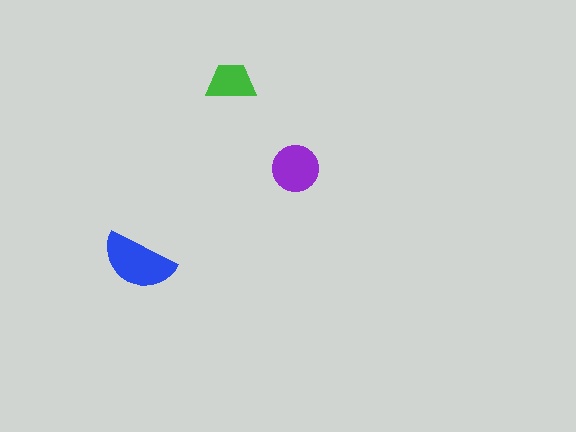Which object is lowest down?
The blue semicircle is bottommost.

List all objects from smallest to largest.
The green trapezoid, the purple circle, the blue semicircle.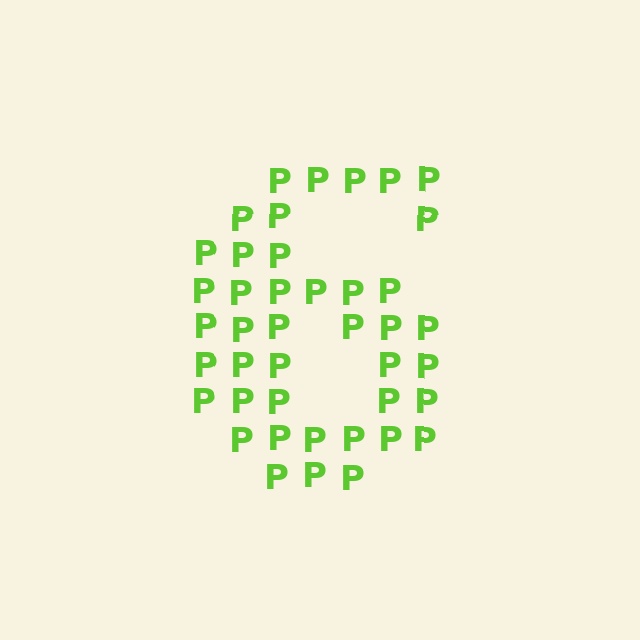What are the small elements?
The small elements are letter P's.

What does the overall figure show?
The overall figure shows the digit 6.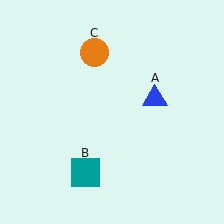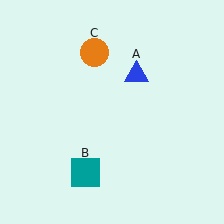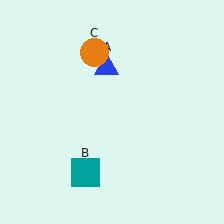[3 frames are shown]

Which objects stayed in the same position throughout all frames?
Teal square (object B) and orange circle (object C) remained stationary.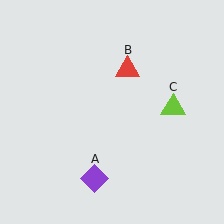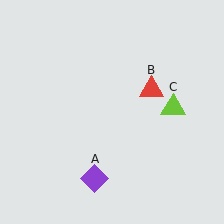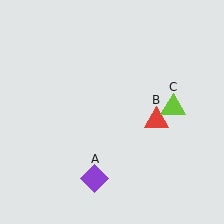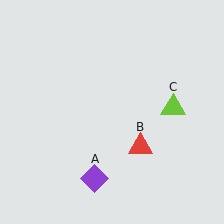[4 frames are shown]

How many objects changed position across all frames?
1 object changed position: red triangle (object B).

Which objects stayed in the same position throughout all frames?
Purple diamond (object A) and lime triangle (object C) remained stationary.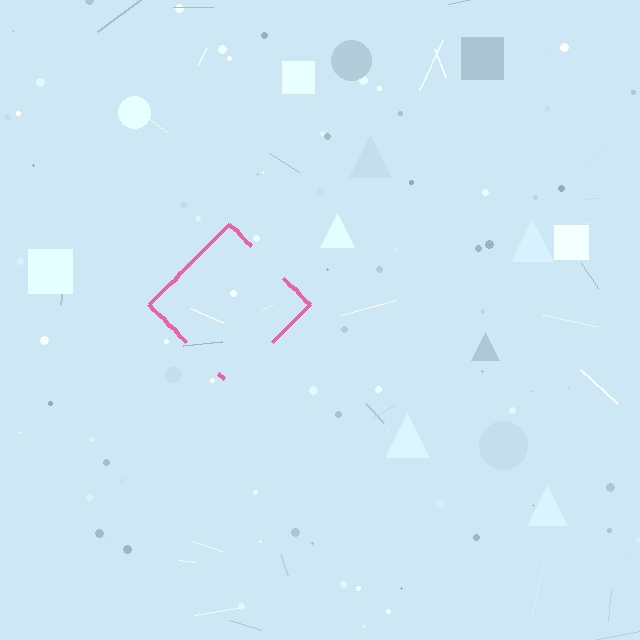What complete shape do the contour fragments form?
The contour fragments form a diamond.